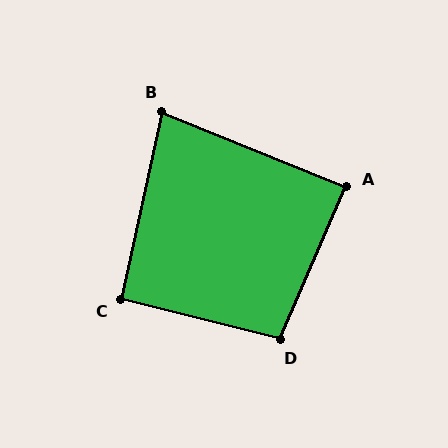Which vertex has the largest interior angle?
D, at approximately 99 degrees.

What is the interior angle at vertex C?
Approximately 92 degrees (approximately right).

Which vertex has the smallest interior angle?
B, at approximately 81 degrees.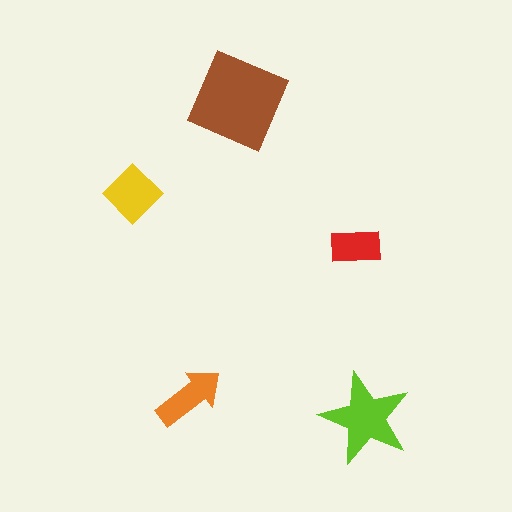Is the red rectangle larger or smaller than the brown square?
Smaller.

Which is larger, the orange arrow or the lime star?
The lime star.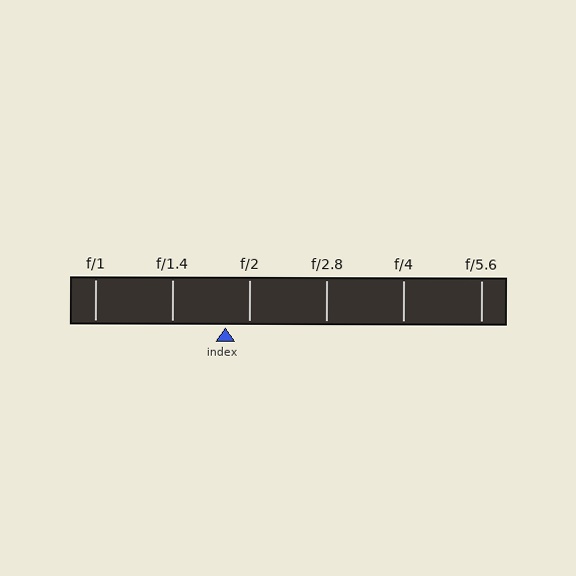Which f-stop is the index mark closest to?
The index mark is closest to f/2.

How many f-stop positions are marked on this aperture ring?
There are 6 f-stop positions marked.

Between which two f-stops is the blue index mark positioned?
The index mark is between f/1.4 and f/2.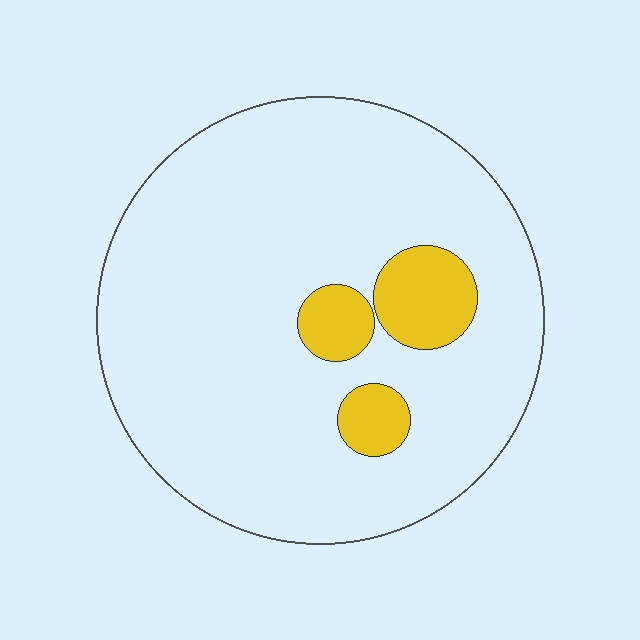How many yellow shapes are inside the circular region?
3.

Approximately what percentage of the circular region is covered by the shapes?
Approximately 10%.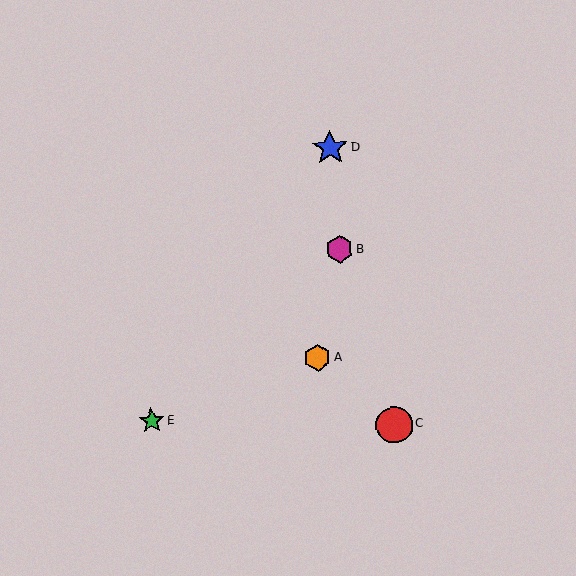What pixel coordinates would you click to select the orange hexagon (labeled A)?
Click at (317, 358) to select the orange hexagon A.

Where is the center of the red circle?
The center of the red circle is at (394, 425).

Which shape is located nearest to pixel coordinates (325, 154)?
The blue star (labeled D) at (330, 148) is nearest to that location.